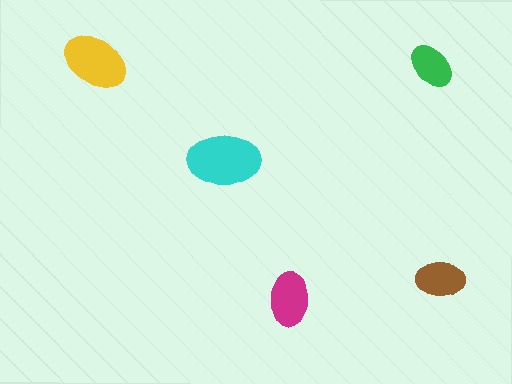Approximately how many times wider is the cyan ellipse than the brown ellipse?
About 1.5 times wider.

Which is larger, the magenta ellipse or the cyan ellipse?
The cyan one.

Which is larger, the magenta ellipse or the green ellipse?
The magenta one.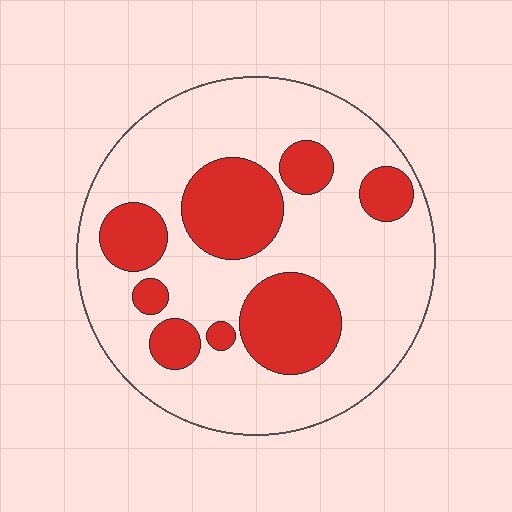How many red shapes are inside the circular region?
8.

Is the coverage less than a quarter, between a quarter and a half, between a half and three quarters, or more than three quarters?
Between a quarter and a half.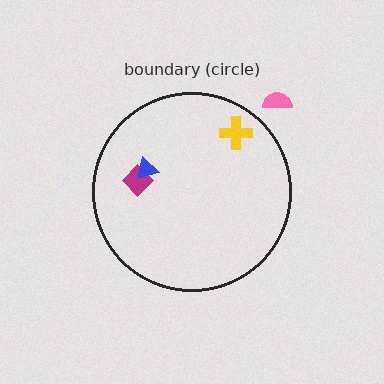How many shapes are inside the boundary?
3 inside, 1 outside.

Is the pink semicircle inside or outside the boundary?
Outside.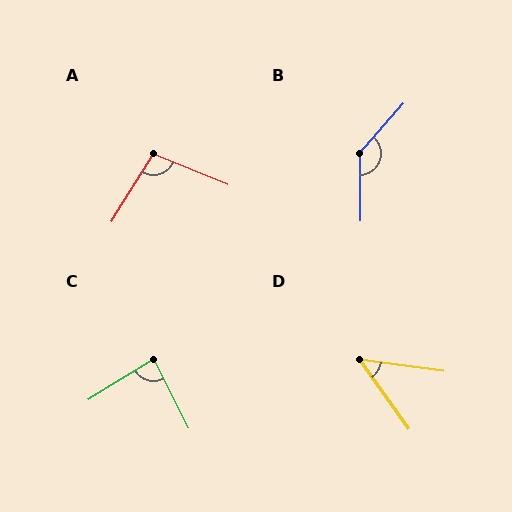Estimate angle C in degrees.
Approximately 85 degrees.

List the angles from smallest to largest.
D (47°), C (85°), A (99°), B (138°).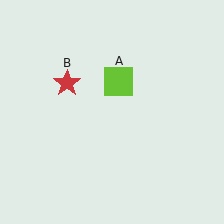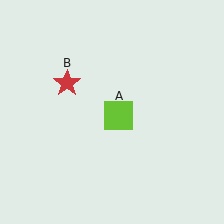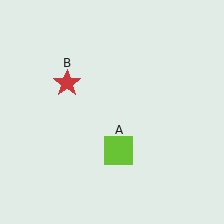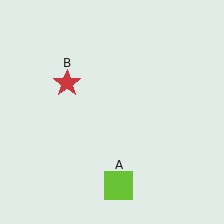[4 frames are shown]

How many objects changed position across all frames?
1 object changed position: lime square (object A).